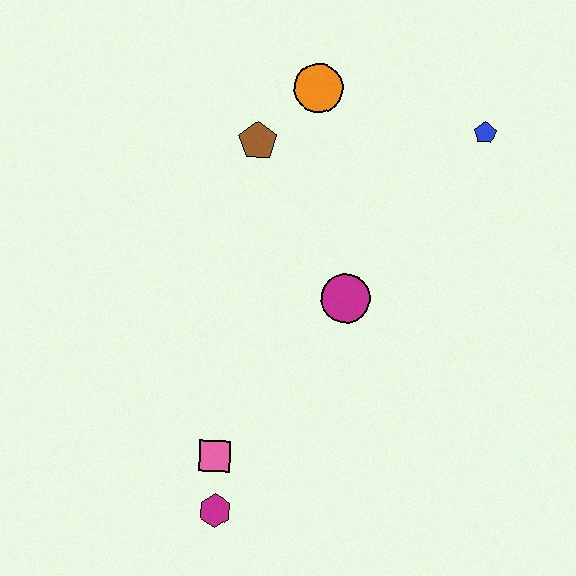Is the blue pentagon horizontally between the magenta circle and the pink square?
No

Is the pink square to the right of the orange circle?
No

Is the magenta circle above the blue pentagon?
No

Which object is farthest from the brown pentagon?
The magenta hexagon is farthest from the brown pentagon.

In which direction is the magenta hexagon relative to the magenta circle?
The magenta hexagon is below the magenta circle.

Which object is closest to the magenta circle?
The brown pentagon is closest to the magenta circle.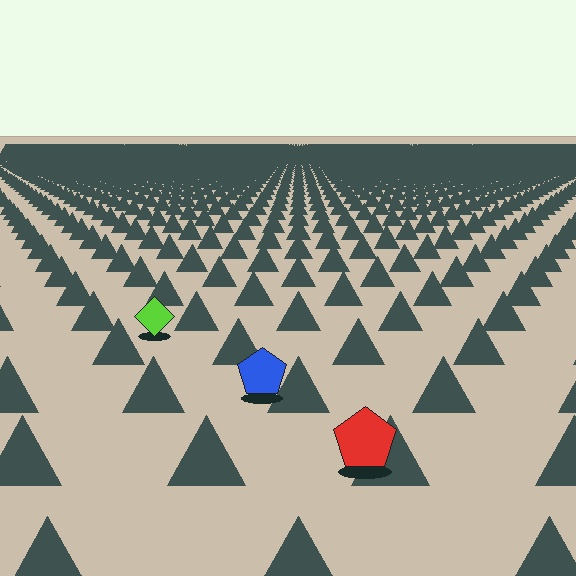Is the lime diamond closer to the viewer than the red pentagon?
No. The red pentagon is closer — you can tell from the texture gradient: the ground texture is coarser near it.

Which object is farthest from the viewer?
The lime diamond is farthest from the viewer. It appears smaller and the ground texture around it is denser.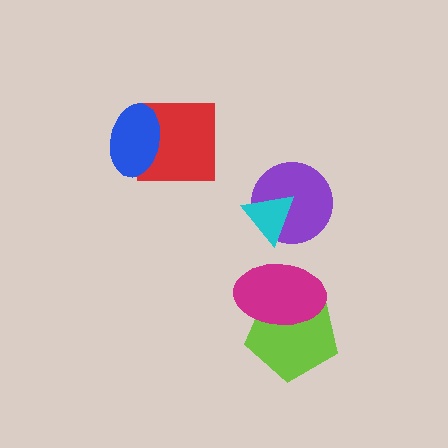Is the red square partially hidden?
Yes, it is partially covered by another shape.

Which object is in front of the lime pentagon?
The magenta ellipse is in front of the lime pentagon.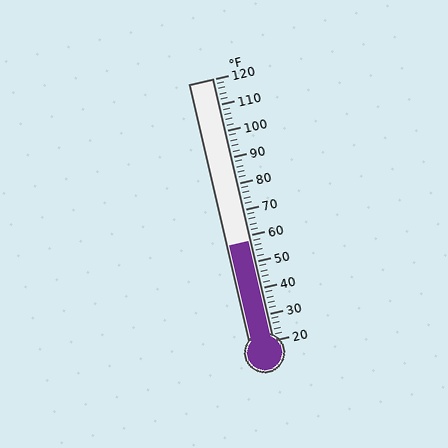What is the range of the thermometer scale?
The thermometer scale ranges from 20°F to 120°F.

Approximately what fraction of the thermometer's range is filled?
The thermometer is filled to approximately 40% of its range.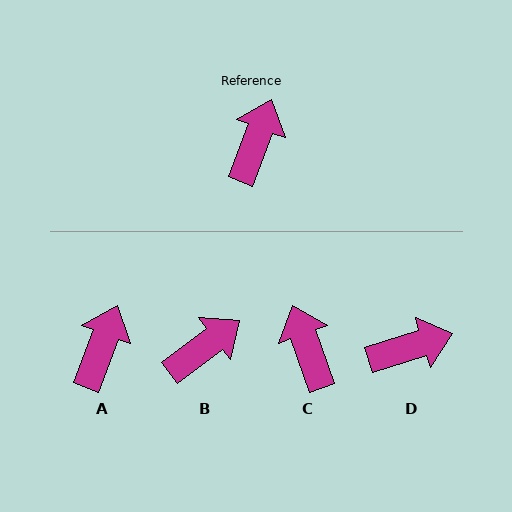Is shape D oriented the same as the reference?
No, it is off by about 51 degrees.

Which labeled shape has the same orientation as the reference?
A.